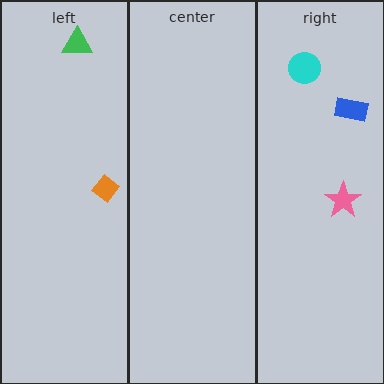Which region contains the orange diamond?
The left region.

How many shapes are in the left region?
2.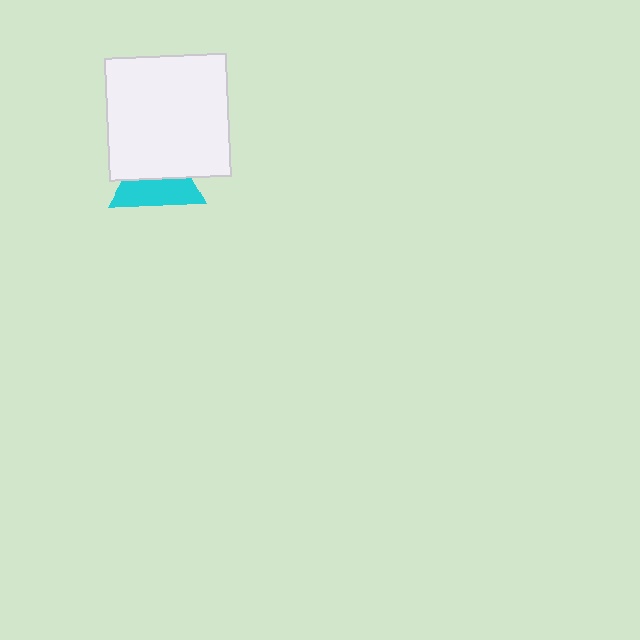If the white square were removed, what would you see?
You would see the complete cyan triangle.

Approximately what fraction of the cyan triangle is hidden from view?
Roughly 49% of the cyan triangle is hidden behind the white square.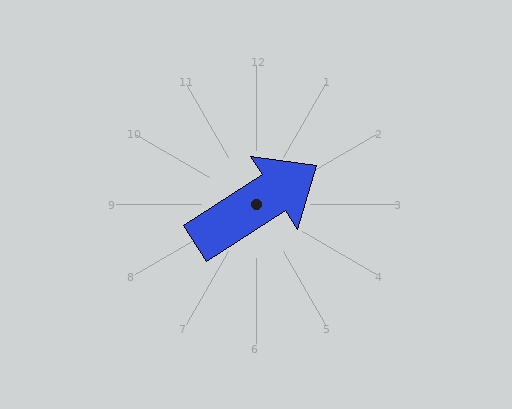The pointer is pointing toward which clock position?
Roughly 2 o'clock.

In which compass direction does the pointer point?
Northeast.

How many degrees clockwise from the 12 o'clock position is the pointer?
Approximately 57 degrees.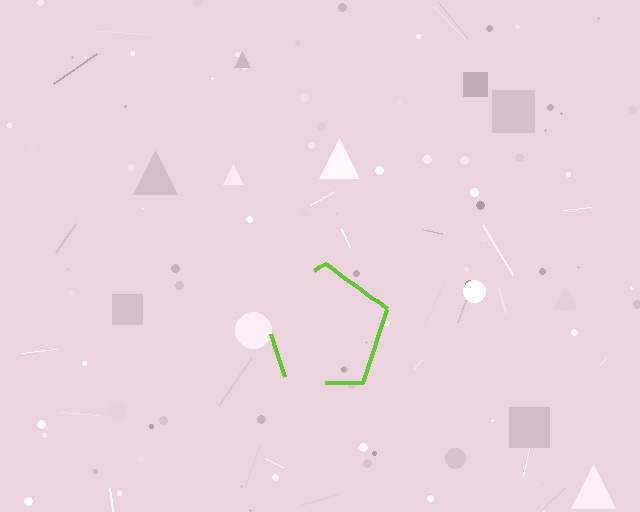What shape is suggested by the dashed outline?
The dashed outline suggests a pentagon.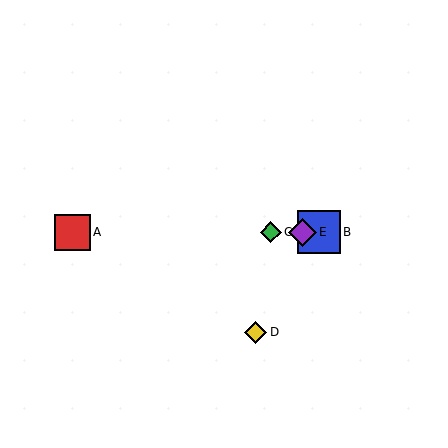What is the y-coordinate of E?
Object E is at y≈232.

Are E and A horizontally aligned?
Yes, both are at y≈232.